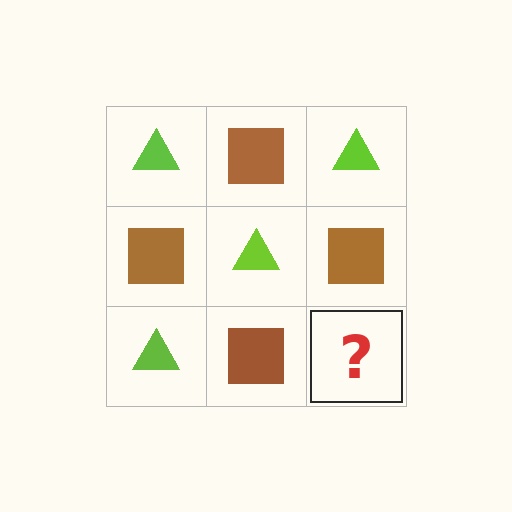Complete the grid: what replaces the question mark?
The question mark should be replaced with a lime triangle.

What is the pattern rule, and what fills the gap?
The rule is that it alternates lime triangle and brown square in a checkerboard pattern. The gap should be filled with a lime triangle.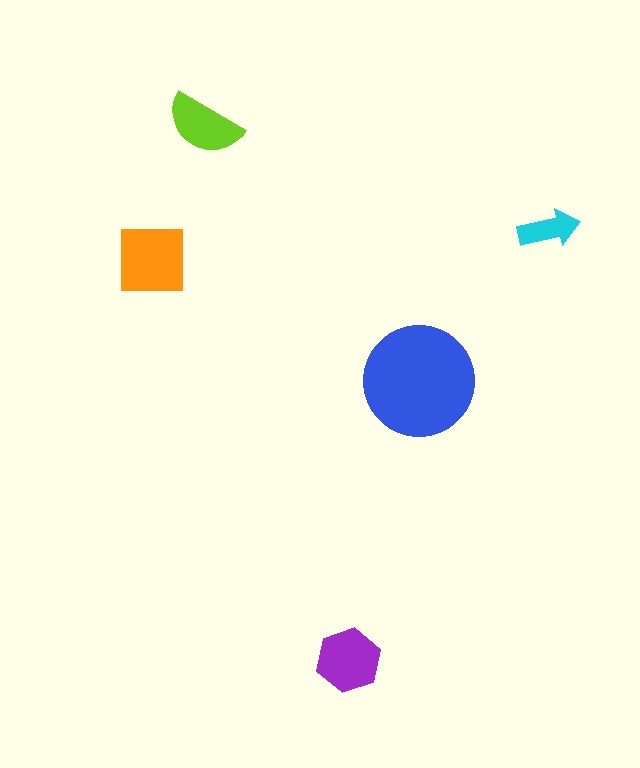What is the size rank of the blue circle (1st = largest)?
1st.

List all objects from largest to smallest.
The blue circle, the orange square, the purple hexagon, the lime semicircle, the cyan arrow.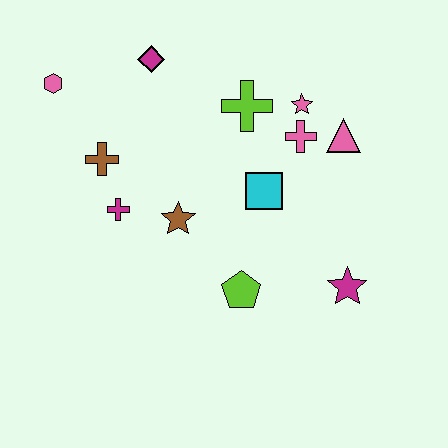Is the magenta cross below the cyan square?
Yes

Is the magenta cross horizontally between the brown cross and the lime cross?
Yes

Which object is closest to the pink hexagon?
The brown cross is closest to the pink hexagon.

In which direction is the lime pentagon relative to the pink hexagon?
The lime pentagon is below the pink hexagon.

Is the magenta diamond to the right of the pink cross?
No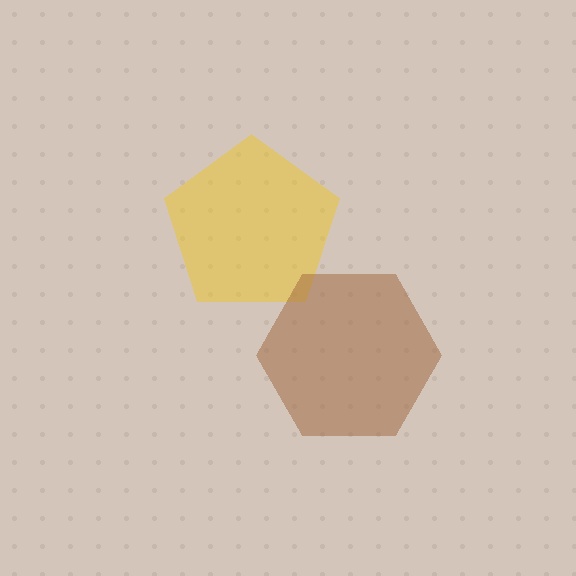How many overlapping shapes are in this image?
There are 2 overlapping shapes in the image.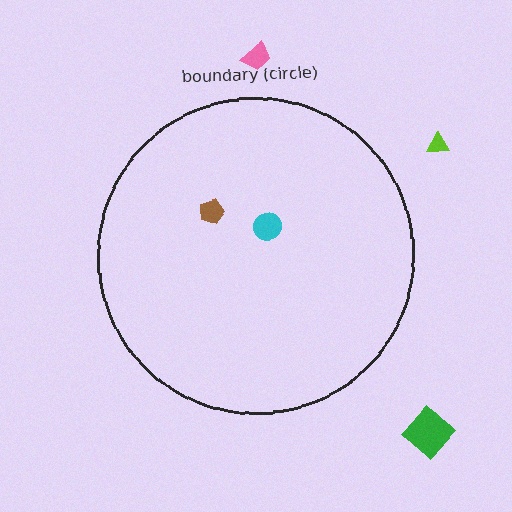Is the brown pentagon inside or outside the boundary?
Inside.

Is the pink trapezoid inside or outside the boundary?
Outside.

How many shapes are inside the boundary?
2 inside, 3 outside.